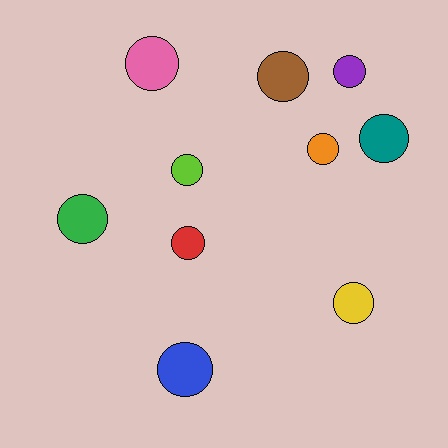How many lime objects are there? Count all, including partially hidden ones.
There is 1 lime object.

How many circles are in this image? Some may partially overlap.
There are 10 circles.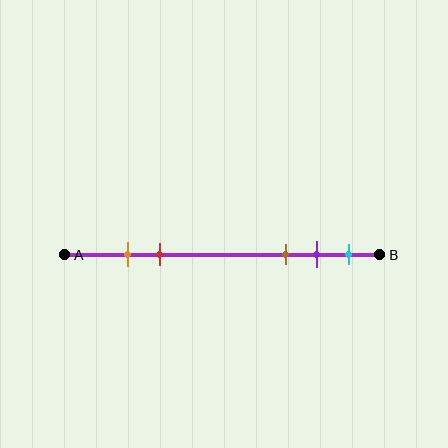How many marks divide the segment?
There are 5 marks dividing the segment.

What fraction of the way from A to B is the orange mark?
The orange mark is approximately 20% (0.2) of the way from A to B.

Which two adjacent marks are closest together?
The orange and red marks are the closest adjacent pair.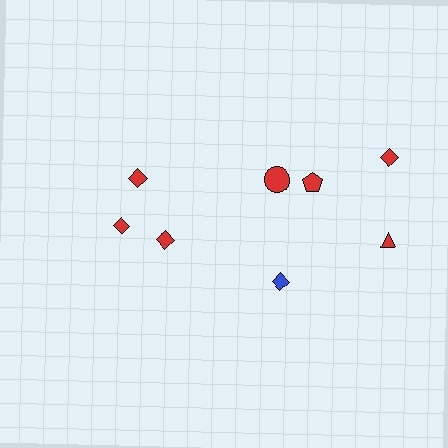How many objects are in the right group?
There are 5 objects.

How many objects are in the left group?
There are 3 objects.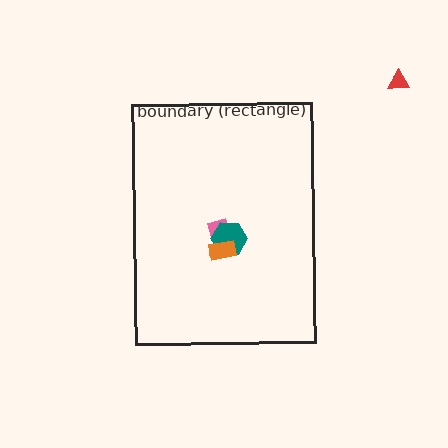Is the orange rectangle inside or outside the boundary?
Inside.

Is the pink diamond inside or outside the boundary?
Inside.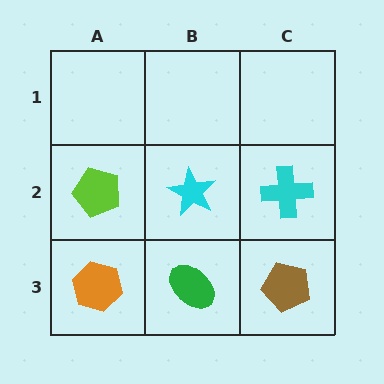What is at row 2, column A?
A lime pentagon.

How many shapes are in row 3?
3 shapes.